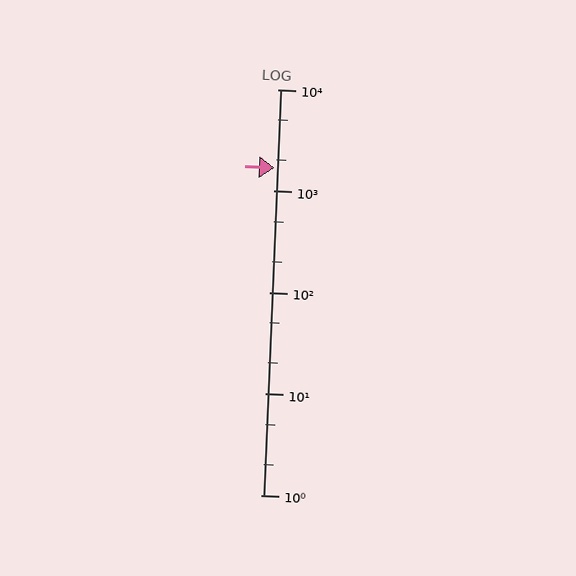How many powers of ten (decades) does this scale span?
The scale spans 4 decades, from 1 to 10000.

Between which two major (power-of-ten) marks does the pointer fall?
The pointer is between 1000 and 10000.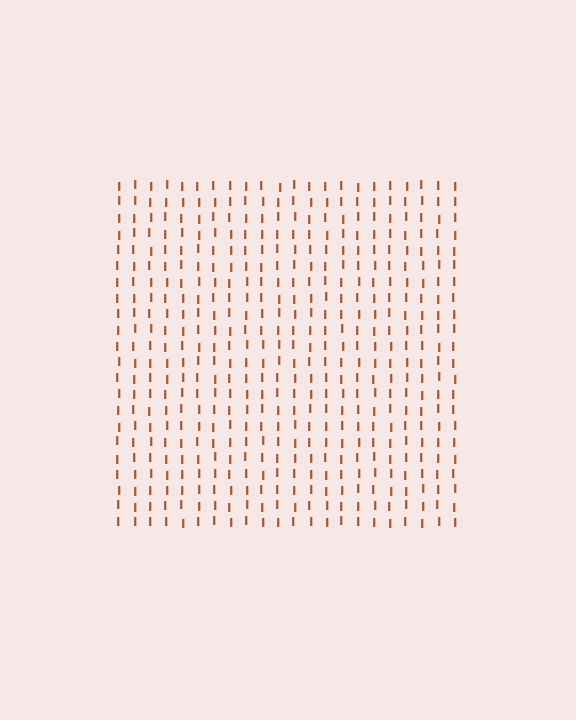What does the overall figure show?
The overall figure shows a square.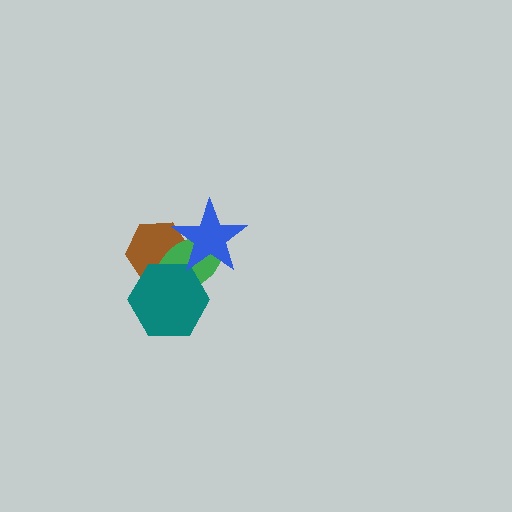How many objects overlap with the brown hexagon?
3 objects overlap with the brown hexagon.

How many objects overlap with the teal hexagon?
2 objects overlap with the teal hexagon.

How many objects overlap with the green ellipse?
3 objects overlap with the green ellipse.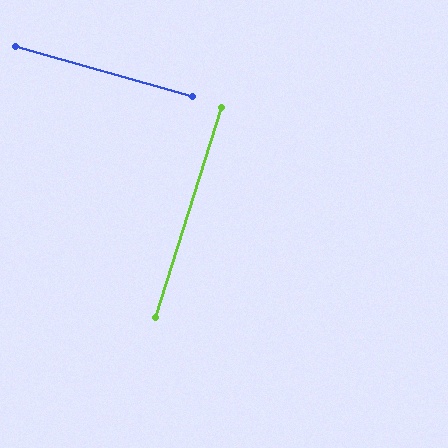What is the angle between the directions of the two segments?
Approximately 88 degrees.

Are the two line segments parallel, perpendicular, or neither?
Perpendicular — they meet at approximately 88°.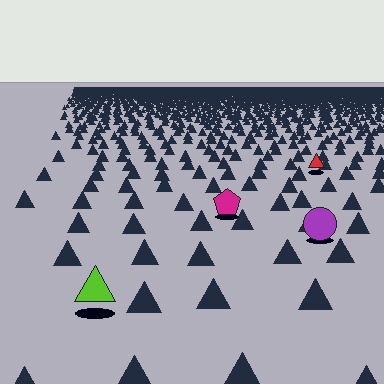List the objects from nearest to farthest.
From nearest to farthest: the lime triangle, the purple circle, the magenta pentagon, the red triangle.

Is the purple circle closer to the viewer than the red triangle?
Yes. The purple circle is closer — you can tell from the texture gradient: the ground texture is coarser near it.